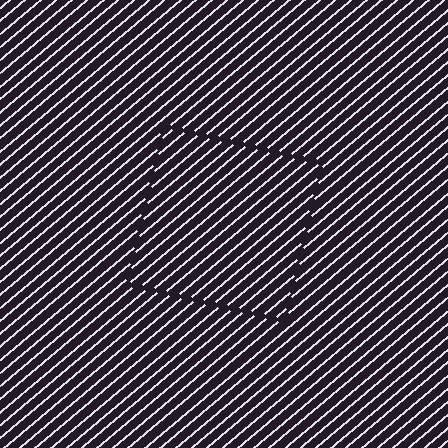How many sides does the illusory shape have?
4 sides — the line-ends trace a square.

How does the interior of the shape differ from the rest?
The interior of the shape contains the same grating, shifted by half a period — the contour is defined by the phase discontinuity where line-ends from the inner and outer gratings abut.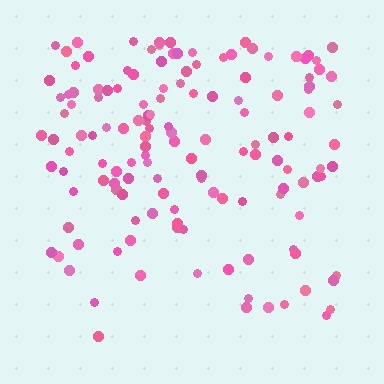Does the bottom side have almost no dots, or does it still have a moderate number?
Still a moderate number, just noticeably fewer than the top.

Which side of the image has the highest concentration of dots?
The top.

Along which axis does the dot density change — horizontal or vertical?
Vertical.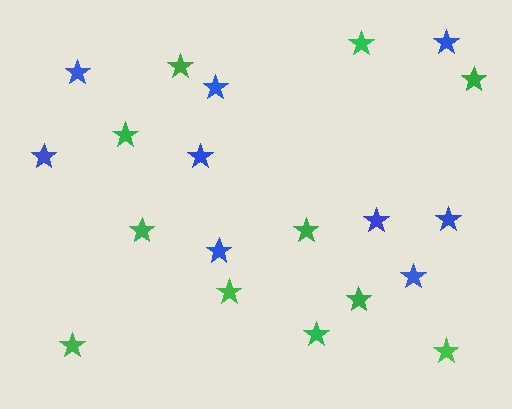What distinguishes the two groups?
There are 2 groups: one group of blue stars (9) and one group of green stars (11).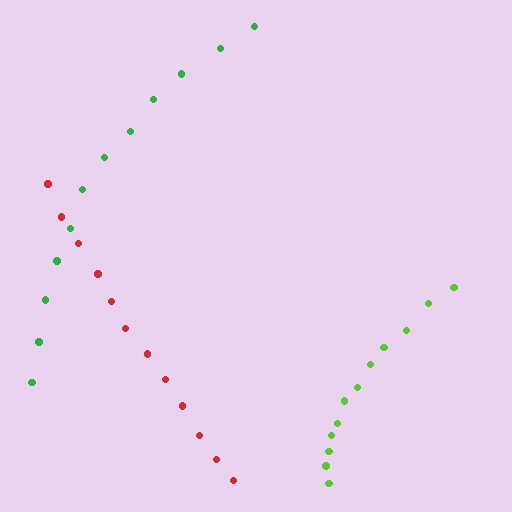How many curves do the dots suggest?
There are 3 distinct paths.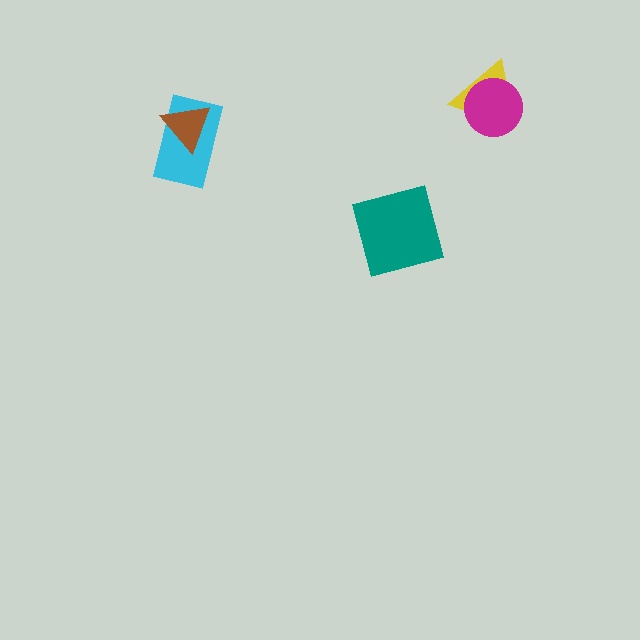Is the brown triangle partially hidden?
No, no other shape covers it.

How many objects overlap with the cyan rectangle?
1 object overlaps with the cyan rectangle.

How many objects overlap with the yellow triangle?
1 object overlaps with the yellow triangle.